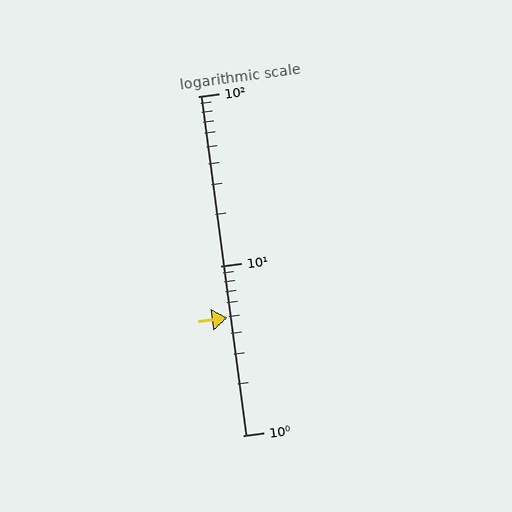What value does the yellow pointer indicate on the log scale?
The pointer indicates approximately 4.9.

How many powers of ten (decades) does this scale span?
The scale spans 2 decades, from 1 to 100.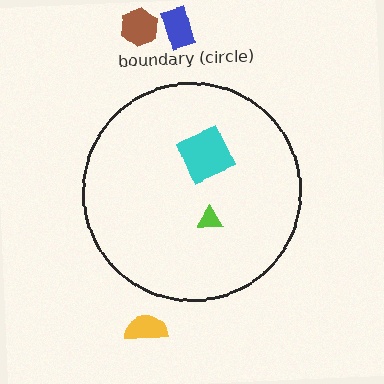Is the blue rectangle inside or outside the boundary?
Outside.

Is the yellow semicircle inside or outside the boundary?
Outside.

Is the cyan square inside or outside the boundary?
Inside.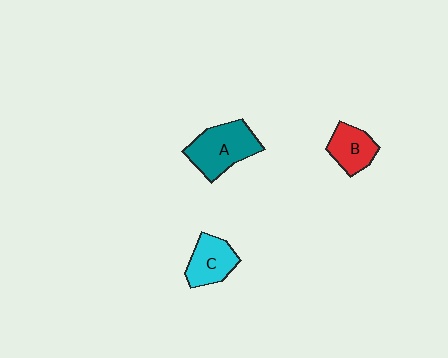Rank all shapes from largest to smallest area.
From largest to smallest: A (teal), C (cyan), B (red).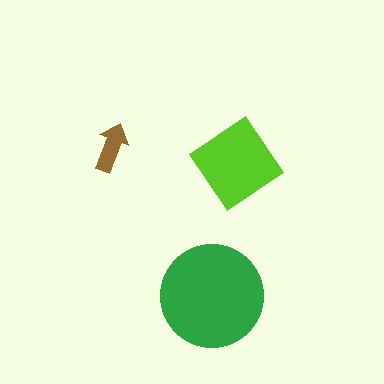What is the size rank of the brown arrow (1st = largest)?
3rd.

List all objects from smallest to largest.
The brown arrow, the lime diamond, the green circle.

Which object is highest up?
The brown arrow is topmost.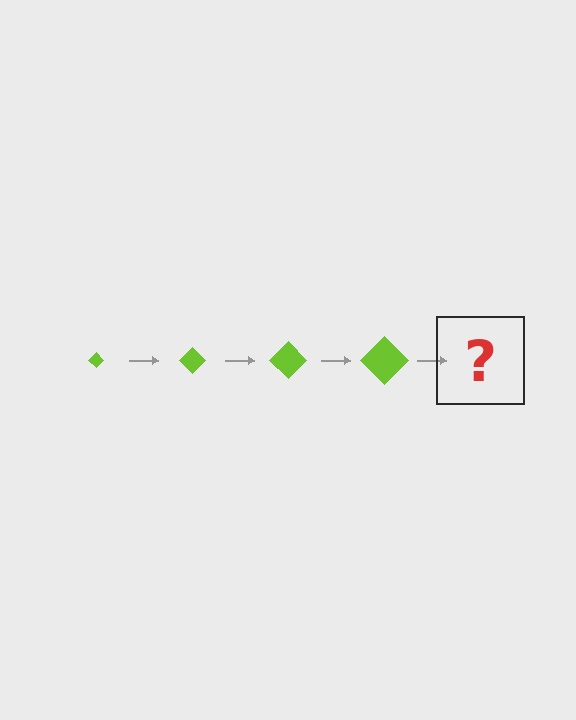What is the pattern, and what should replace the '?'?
The pattern is that the diamond gets progressively larger each step. The '?' should be a lime diamond, larger than the previous one.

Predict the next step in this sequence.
The next step is a lime diamond, larger than the previous one.